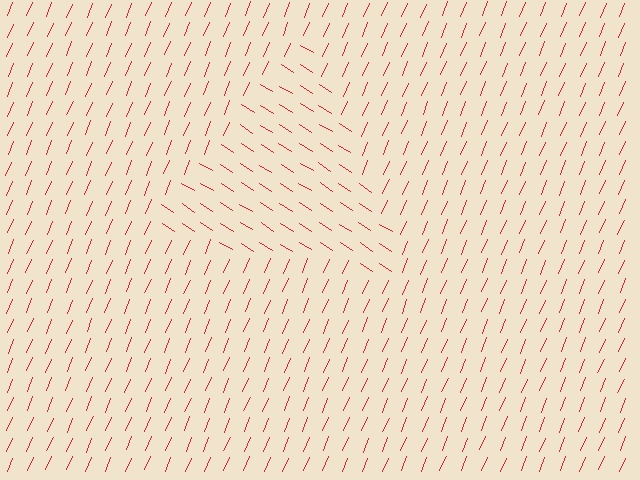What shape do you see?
I see a triangle.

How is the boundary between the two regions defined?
The boundary is defined purely by a change in line orientation (approximately 80 degrees difference). All lines are the same color and thickness.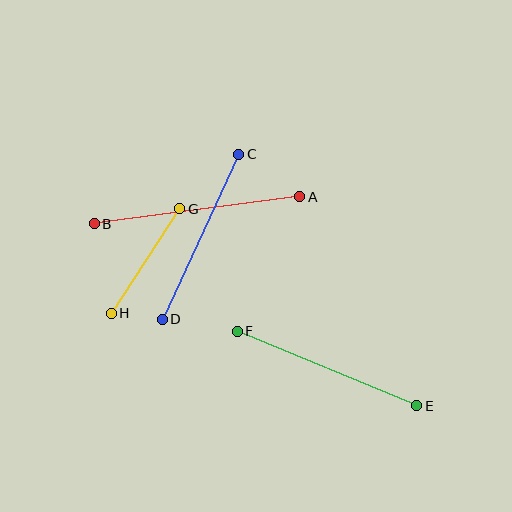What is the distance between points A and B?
The distance is approximately 207 pixels.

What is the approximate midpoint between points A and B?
The midpoint is at approximately (197, 210) pixels.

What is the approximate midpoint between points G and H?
The midpoint is at approximately (145, 261) pixels.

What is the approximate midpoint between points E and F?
The midpoint is at approximately (327, 369) pixels.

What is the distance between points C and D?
The distance is approximately 182 pixels.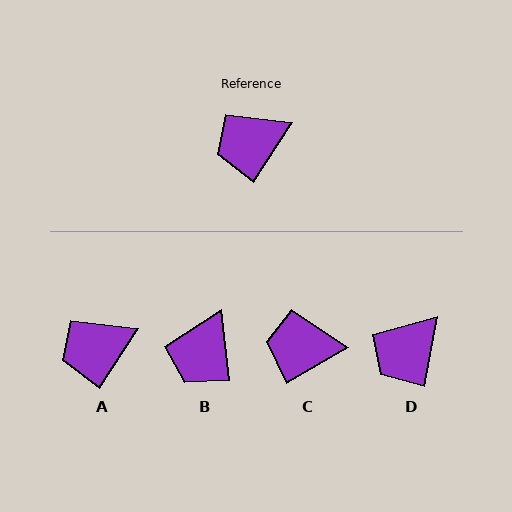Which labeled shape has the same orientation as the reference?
A.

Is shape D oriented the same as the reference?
No, it is off by about 22 degrees.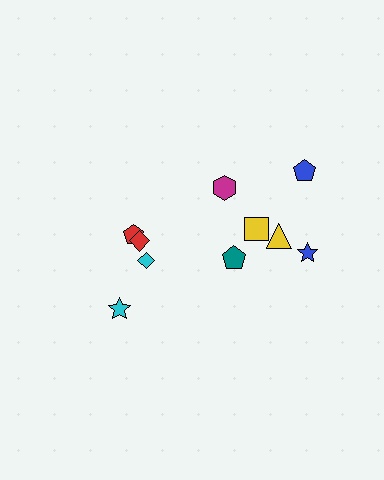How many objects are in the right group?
There are 6 objects.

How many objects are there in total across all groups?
There are 10 objects.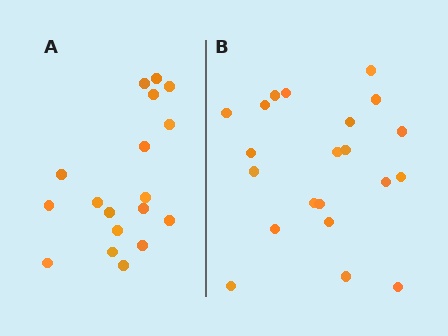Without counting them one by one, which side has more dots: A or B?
Region B (the right region) has more dots.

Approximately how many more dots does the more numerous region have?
Region B has just a few more — roughly 2 or 3 more dots than region A.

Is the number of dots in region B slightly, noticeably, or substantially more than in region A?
Region B has only slightly more — the two regions are fairly close. The ratio is roughly 1.2 to 1.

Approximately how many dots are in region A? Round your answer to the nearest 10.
About 20 dots. (The exact count is 18, which rounds to 20.)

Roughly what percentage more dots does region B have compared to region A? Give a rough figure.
About 15% more.